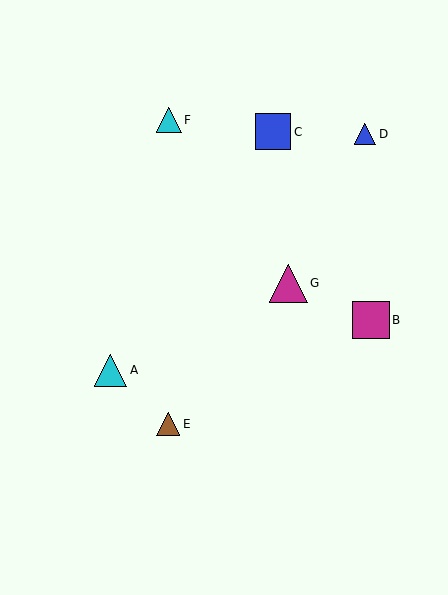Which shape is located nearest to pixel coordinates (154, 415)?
The brown triangle (labeled E) at (168, 424) is nearest to that location.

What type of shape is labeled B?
Shape B is a magenta square.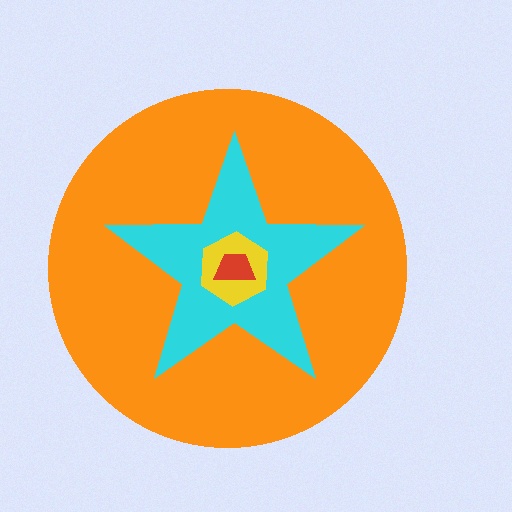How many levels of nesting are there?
4.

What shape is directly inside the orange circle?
The cyan star.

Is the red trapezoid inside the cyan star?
Yes.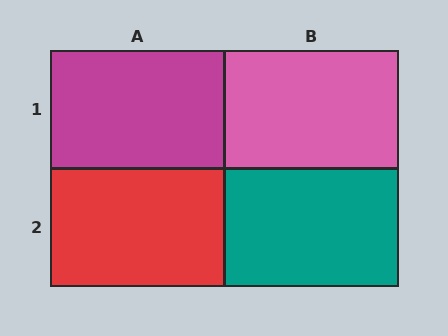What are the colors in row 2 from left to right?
Red, teal.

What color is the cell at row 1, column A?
Magenta.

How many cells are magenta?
1 cell is magenta.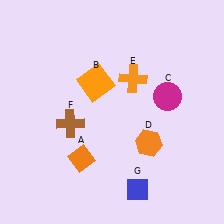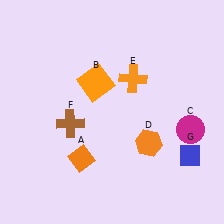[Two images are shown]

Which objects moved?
The objects that moved are: the magenta circle (C), the blue diamond (G).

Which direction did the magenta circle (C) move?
The magenta circle (C) moved down.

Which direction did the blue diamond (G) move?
The blue diamond (G) moved right.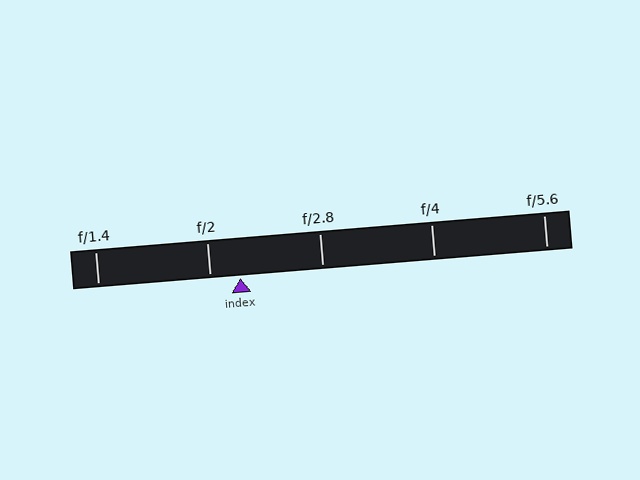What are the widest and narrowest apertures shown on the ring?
The widest aperture shown is f/1.4 and the narrowest is f/5.6.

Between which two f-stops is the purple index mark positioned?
The index mark is between f/2 and f/2.8.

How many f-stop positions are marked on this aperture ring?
There are 5 f-stop positions marked.